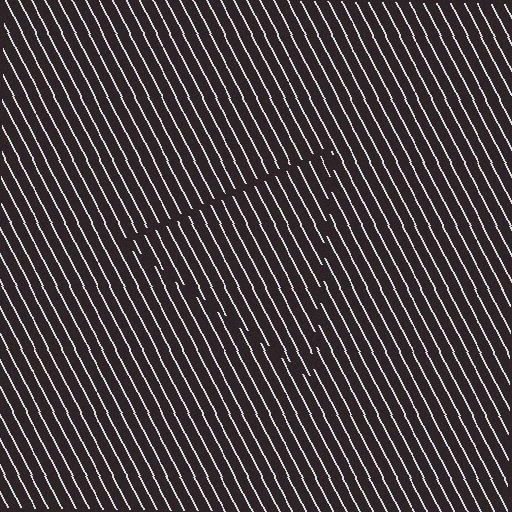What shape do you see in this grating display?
An illusory triangle. The interior of the shape contains the same grating, shifted by half a period — the contour is defined by the phase discontinuity where line-ends from the inner and outer gratings abut.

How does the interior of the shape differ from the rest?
The interior of the shape contains the same grating, shifted by half a period — the contour is defined by the phase discontinuity where line-ends from the inner and outer gratings abut.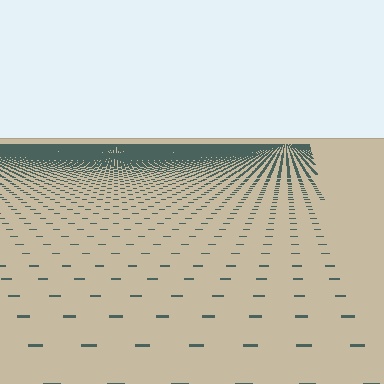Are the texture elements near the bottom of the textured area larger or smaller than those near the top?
Larger. Near the bottom, elements are closer to the viewer and appear at a bigger on-screen size.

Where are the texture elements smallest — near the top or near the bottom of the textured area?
Near the top.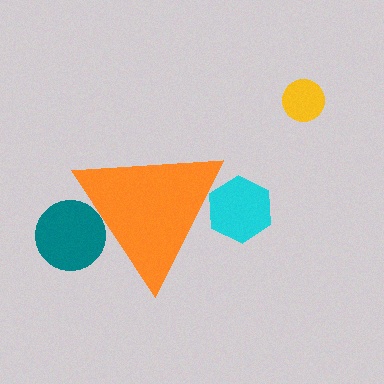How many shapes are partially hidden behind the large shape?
2 shapes are partially hidden.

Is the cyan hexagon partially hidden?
Yes, the cyan hexagon is partially hidden behind the orange triangle.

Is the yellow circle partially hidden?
No, the yellow circle is fully visible.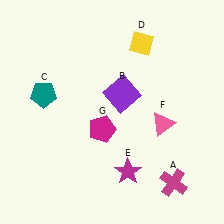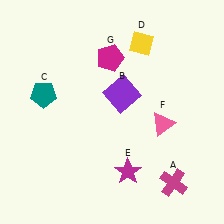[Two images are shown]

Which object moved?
The magenta pentagon (G) moved up.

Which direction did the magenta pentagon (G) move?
The magenta pentagon (G) moved up.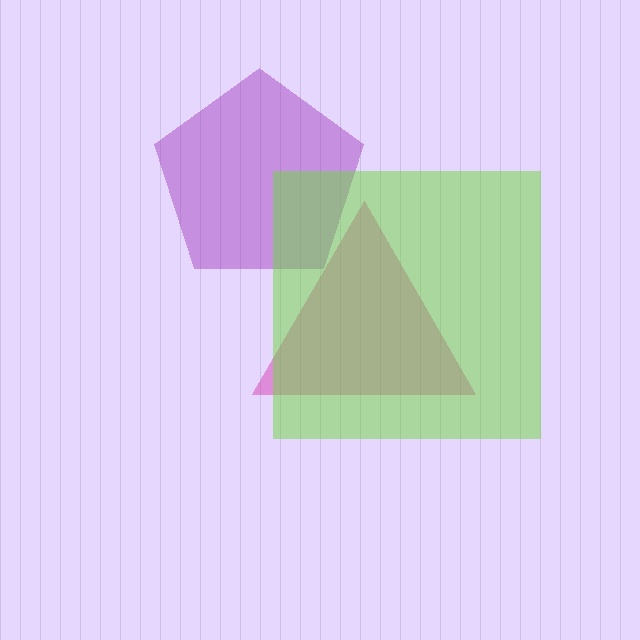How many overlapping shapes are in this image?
There are 3 overlapping shapes in the image.